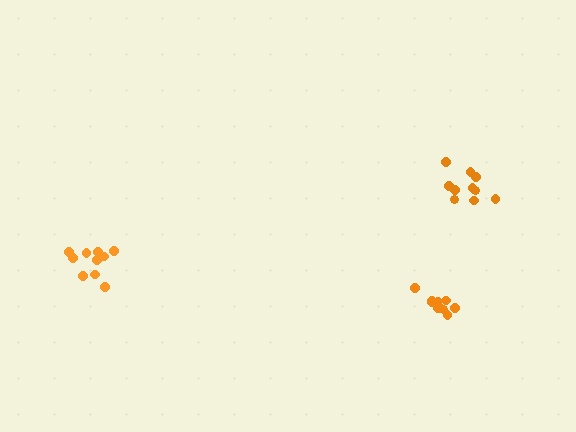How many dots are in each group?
Group 1: 11 dots, Group 2: 10 dots, Group 3: 10 dots (31 total).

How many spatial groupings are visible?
There are 3 spatial groupings.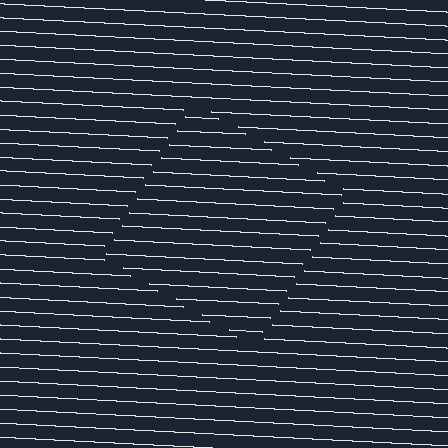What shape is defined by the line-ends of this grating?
An illusory square. The interior of the shape contains the same grating, shifted by half a period — the contour is defined by the phase discontinuity where line-ends from the inner and outer gratings abut.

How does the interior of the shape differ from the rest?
The interior of the shape contains the same grating, shifted by half a period — the contour is defined by the phase discontinuity where line-ends from the inner and outer gratings abut.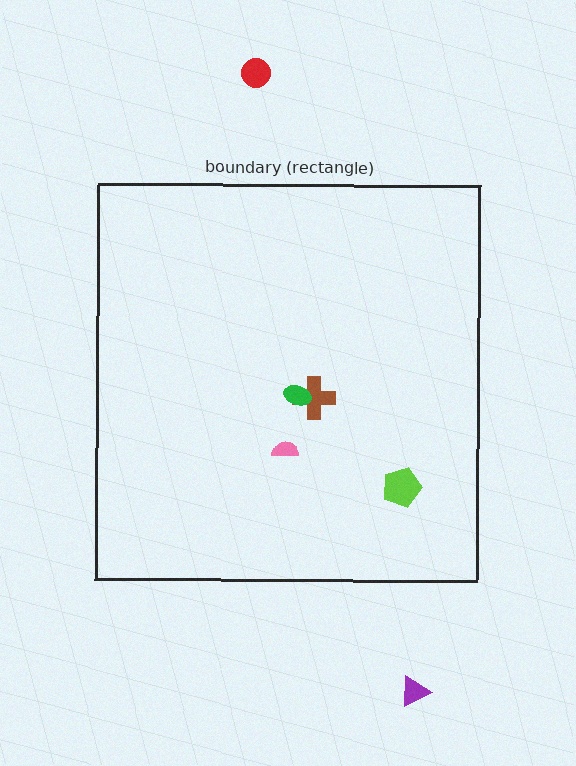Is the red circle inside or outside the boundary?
Outside.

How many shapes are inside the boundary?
4 inside, 2 outside.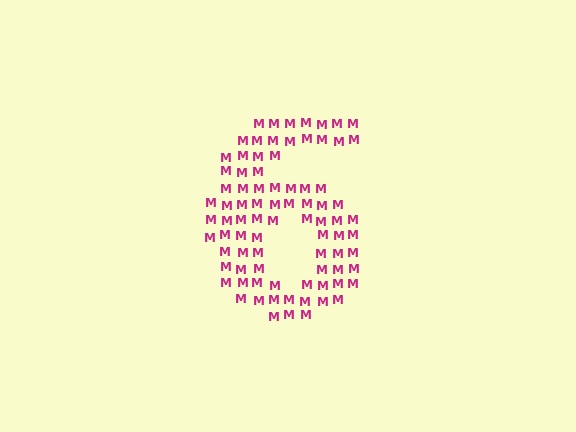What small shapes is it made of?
It is made of small letter M's.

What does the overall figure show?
The overall figure shows the digit 6.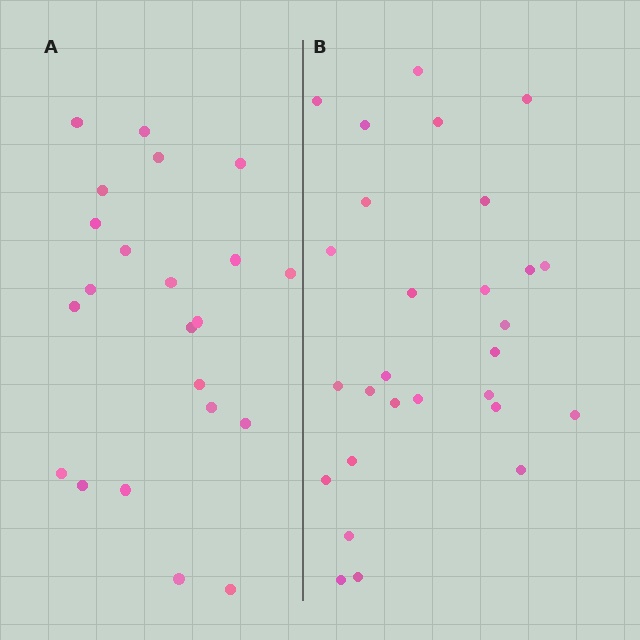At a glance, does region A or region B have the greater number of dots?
Region B (the right region) has more dots.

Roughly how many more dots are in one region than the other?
Region B has about 6 more dots than region A.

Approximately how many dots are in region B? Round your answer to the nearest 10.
About 30 dots. (The exact count is 28, which rounds to 30.)